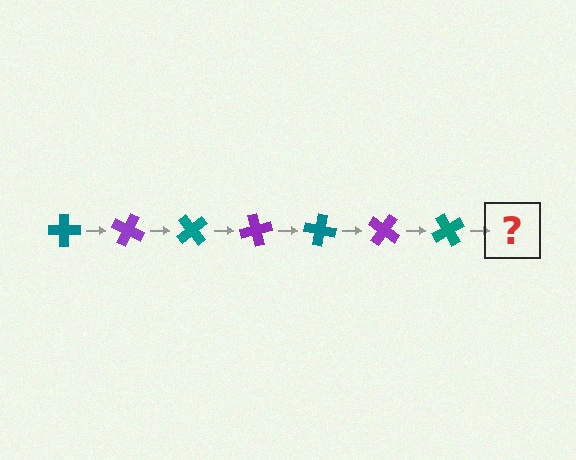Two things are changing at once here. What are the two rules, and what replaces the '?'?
The two rules are that it rotates 25 degrees each step and the color cycles through teal and purple. The '?' should be a purple cross, rotated 175 degrees from the start.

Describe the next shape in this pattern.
It should be a purple cross, rotated 175 degrees from the start.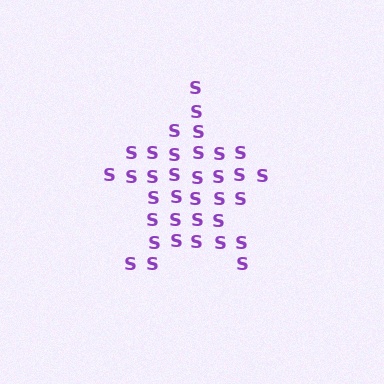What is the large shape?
The large shape is a star.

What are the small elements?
The small elements are letter S's.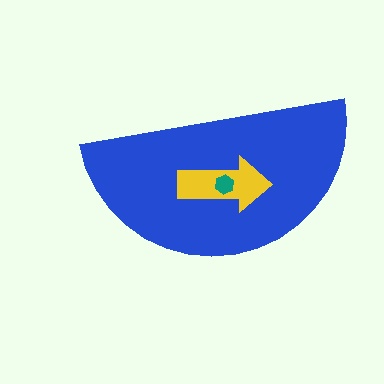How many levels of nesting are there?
3.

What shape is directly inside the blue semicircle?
The yellow arrow.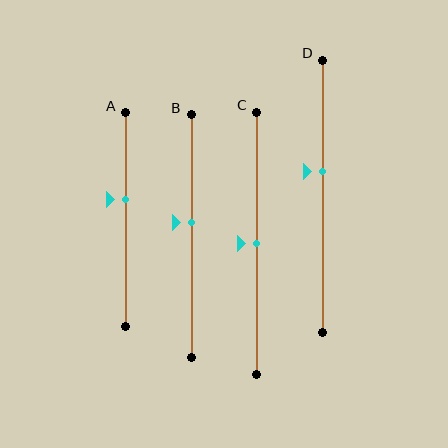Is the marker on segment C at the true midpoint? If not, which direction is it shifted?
Yes, the marker on segment C is at the true midpoint.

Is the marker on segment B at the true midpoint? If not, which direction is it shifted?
No, the marker on segment B is shifted upward by about 6% of the segment length.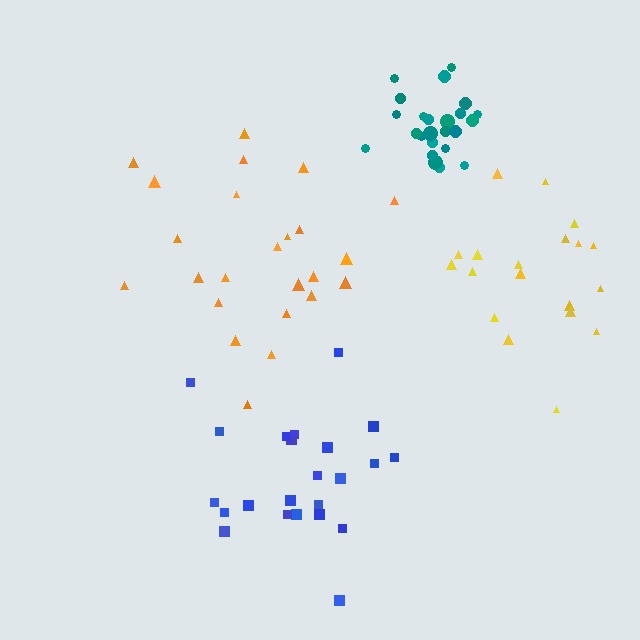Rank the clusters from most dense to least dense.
teal, blue, orange, yellow.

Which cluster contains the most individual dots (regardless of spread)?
Orange (24).